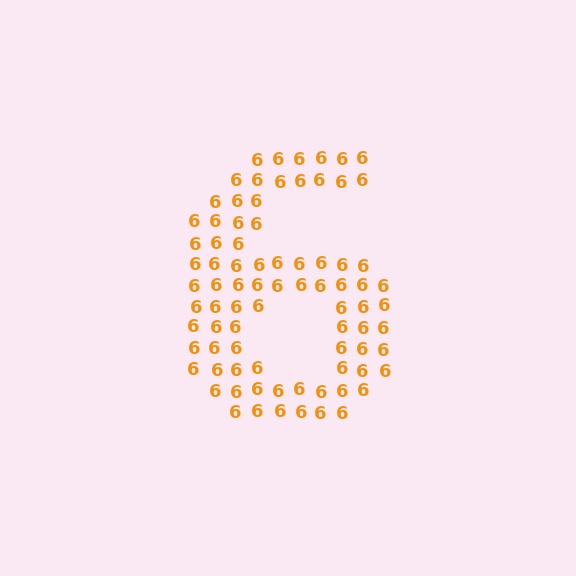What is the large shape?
The large shape is the digit 6.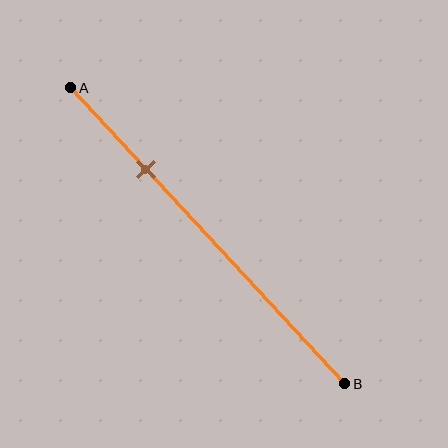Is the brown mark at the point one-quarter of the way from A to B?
Yes, the mark is approximately at the one-quarter point.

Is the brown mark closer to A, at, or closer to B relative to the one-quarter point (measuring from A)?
The brown mark is approximately at the one-quarter point of segment AB.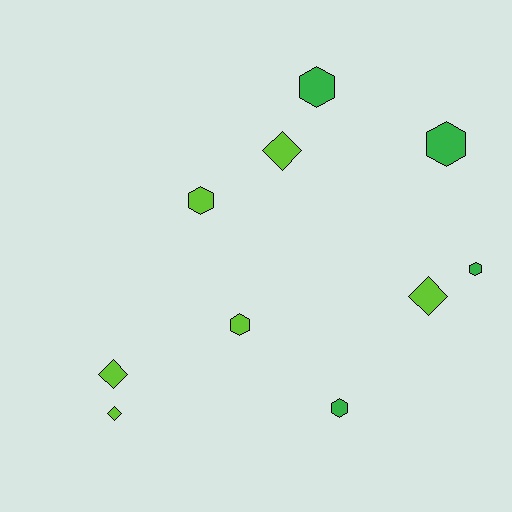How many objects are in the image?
There are 10 objects.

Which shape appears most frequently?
Hexagon, with 6 objects.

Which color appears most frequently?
Lime, with 6 objects.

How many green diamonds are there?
There are no green diamonds.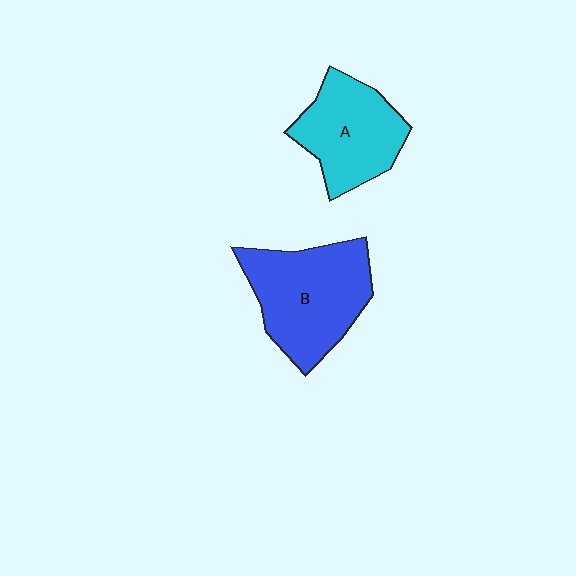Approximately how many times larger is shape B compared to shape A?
Approximately 1.3 times.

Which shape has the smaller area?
Shape A (cyan).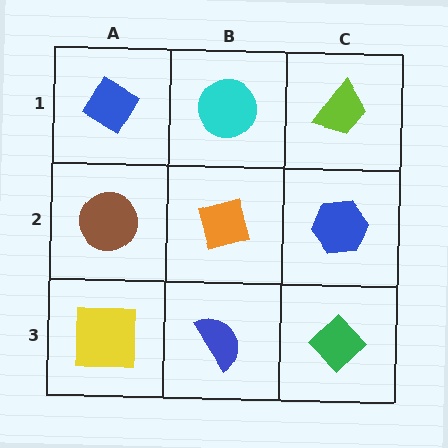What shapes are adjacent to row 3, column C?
A blue hexagon (row 2, column C), a blue semicircle (row 3, column B).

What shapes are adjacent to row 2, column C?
A lime trapezoid (row 1, column C), a green diamond (row 3, column C), an orange diamond (row 2, column B).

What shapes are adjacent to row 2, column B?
A cyan circle (row 1, column B), a blue semicircle (row 3, column B), a brown circle (row 2, column A), a blue hexagon (row 2, column C).